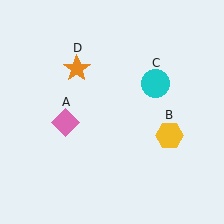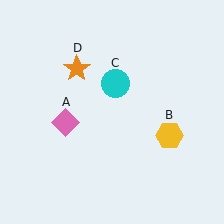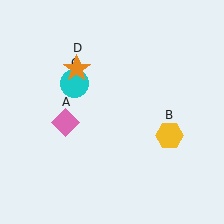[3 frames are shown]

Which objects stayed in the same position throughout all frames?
Pink diamond (object A) and yellow hexagon (object B) and orange star (object D) remained stationary.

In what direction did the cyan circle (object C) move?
The cyan circle (object C) moved left.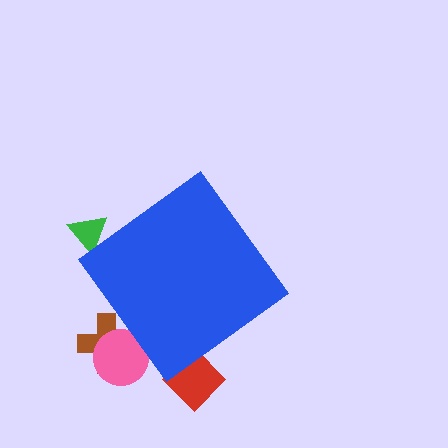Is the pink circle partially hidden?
Yes, the pink circle is partially hidden behind the blue diamond.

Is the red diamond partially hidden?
Yes, the red diamond is partially hidden behind the blue diamond.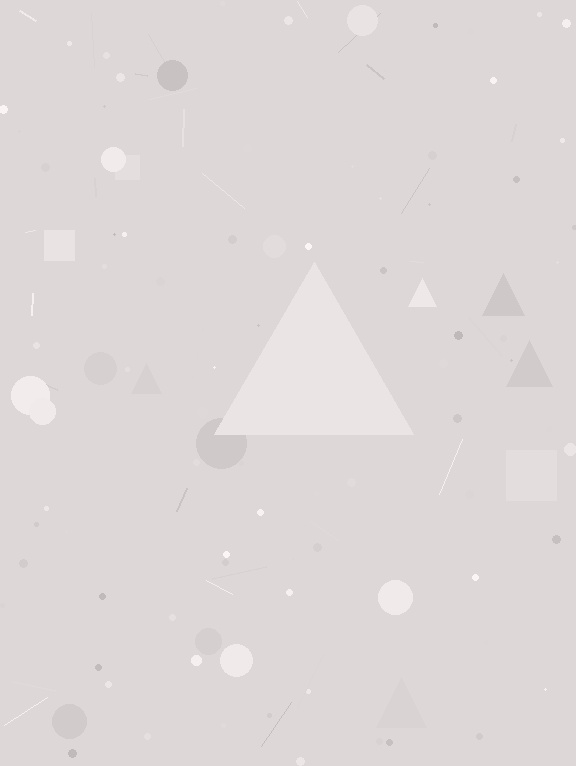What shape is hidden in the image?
A triangle is hidden in the image.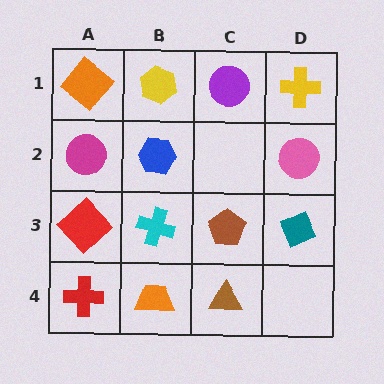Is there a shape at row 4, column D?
No, that cell is empty.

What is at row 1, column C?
A purple circle.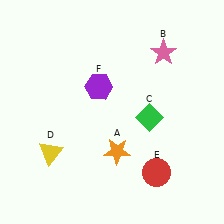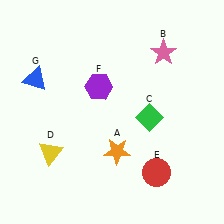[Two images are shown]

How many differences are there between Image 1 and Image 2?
There is 1 difference between the two images.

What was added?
A blue triangle (G) was added in Image 2.